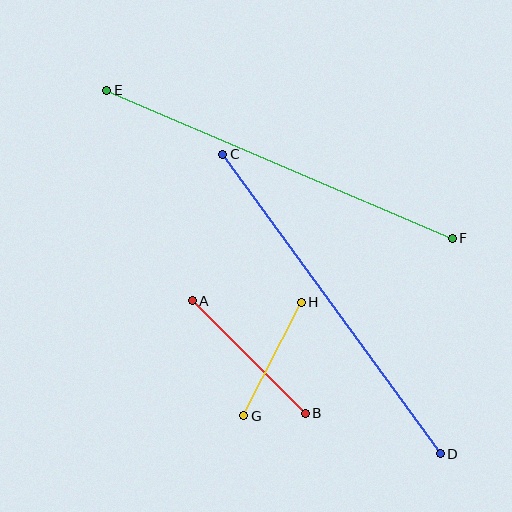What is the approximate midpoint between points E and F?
The midpoint is at approximately (279, 164) pixels.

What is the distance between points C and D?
The distance is approximately 370 pixels.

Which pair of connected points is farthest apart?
Points E and F are farthest apart.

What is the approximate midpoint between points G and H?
The midpoint is at approximately (272, 359) pixels.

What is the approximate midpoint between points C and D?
The midpoint is at approximately (331, 304) pixels.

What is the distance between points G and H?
The distance is approximately 127 pixels.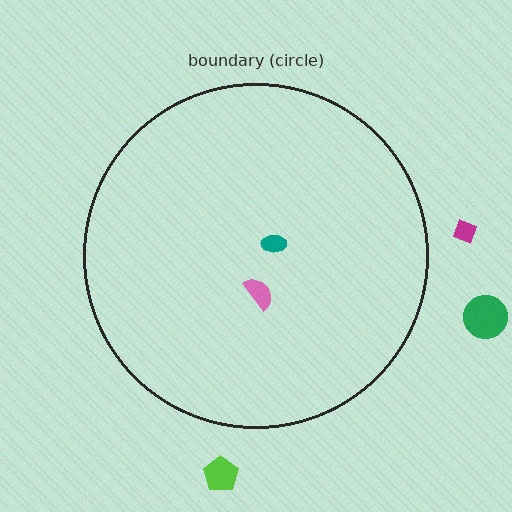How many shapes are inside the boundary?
2 inside, 3 outside.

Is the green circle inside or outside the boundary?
Outside.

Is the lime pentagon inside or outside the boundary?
Outside.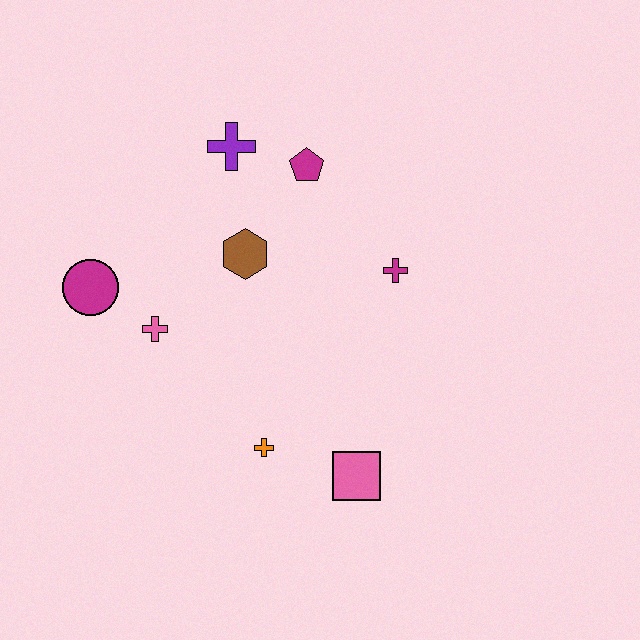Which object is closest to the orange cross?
The pink square is closest to the orange cross.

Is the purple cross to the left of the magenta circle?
No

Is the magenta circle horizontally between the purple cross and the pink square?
No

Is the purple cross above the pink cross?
Yes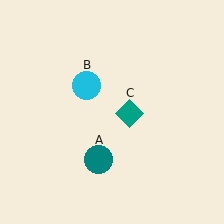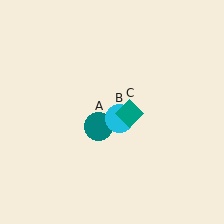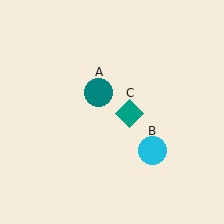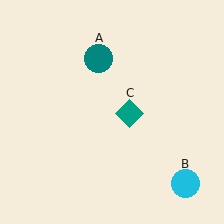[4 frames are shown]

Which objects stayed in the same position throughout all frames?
Teal diamond (object C) remained stationary.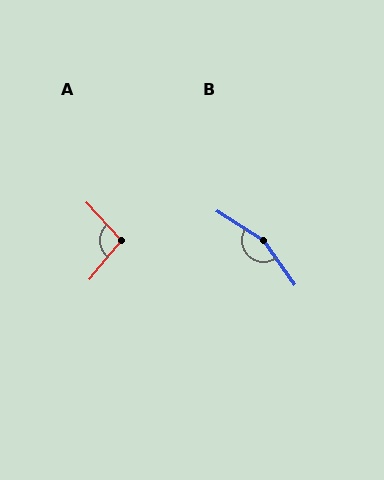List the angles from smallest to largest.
A (98°), B (157°).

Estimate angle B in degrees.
Approximately 157 degrees.